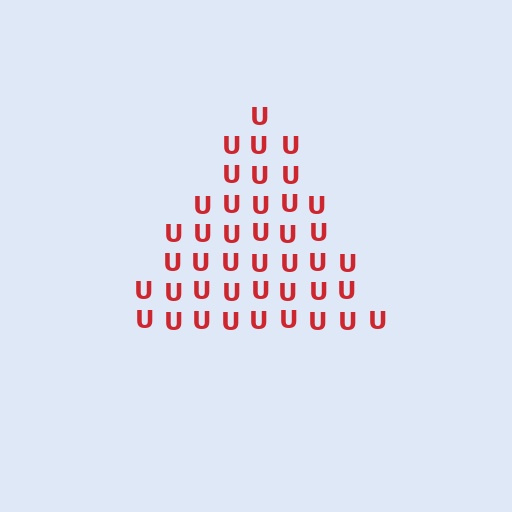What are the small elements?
The small elements are letter U's.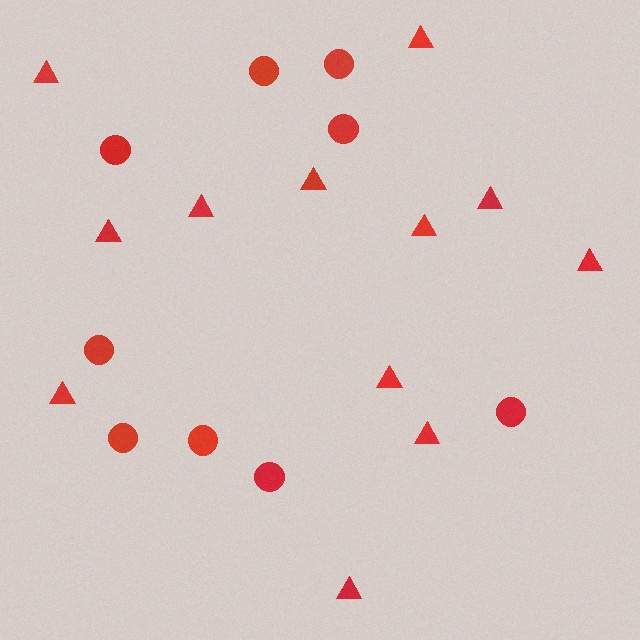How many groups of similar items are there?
There are 2 groups: one group of triangles (12) and one group of circles (9).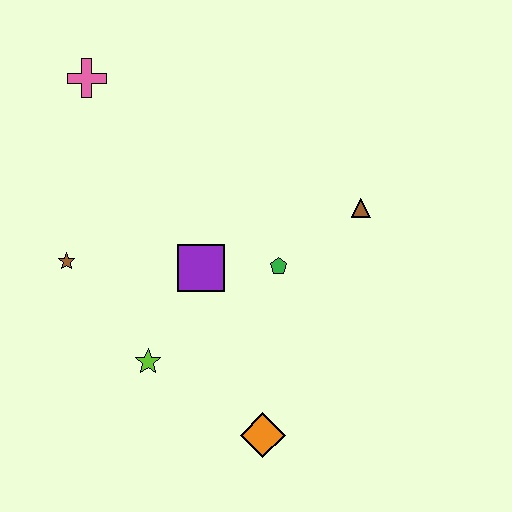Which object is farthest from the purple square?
The pink cross is farthest from the purple square.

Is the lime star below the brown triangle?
Yes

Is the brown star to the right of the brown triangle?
No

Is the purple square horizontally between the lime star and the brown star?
No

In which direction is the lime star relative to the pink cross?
The lime star is below the pink cross.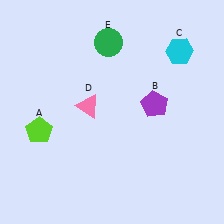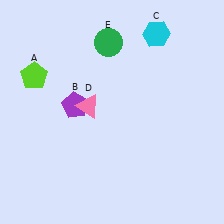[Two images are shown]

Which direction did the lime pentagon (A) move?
The lime pentagon (A) moved up.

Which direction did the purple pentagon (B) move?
The purple pentagon (B) moved left.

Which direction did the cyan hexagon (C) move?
The cyan hexagon (C) moved left.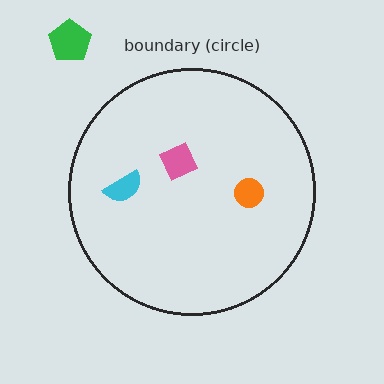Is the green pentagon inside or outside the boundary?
Outside.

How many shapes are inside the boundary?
3 inside, 1 outside.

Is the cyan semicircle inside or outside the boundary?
Inside.